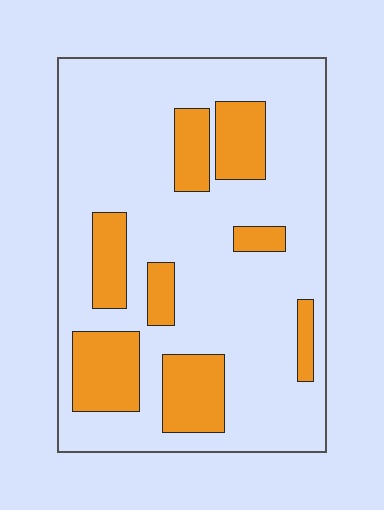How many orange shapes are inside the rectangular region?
8.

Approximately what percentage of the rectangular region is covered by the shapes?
Approximately 25%.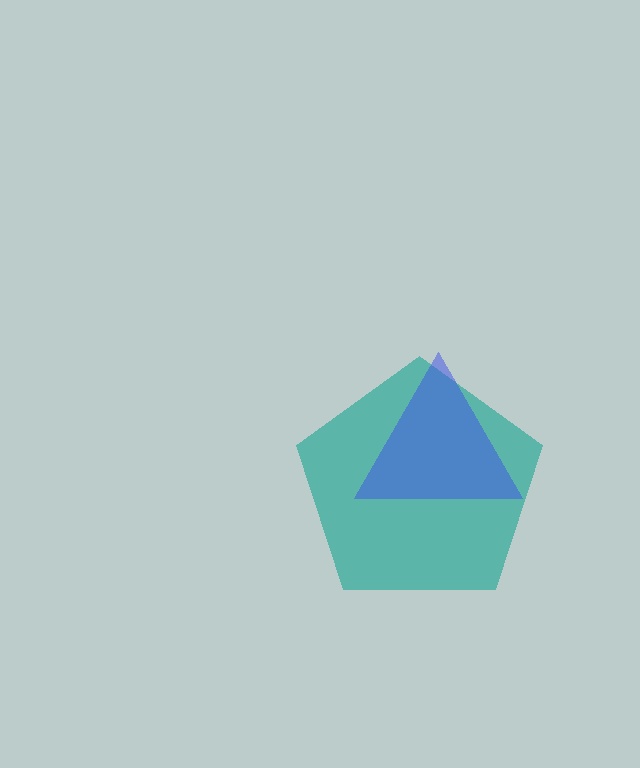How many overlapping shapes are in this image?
There are 2 overlapping shapes in the image.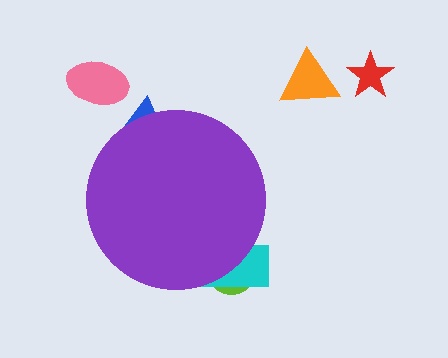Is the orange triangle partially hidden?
No, the orange triangle is fully visible.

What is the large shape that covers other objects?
A purple circle.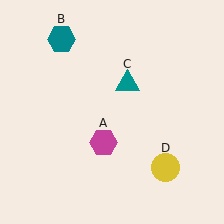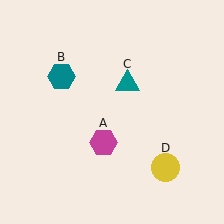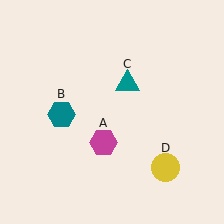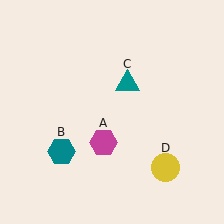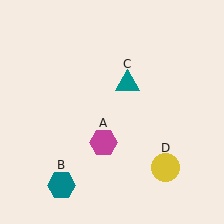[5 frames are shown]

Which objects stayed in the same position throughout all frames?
Magenta hexagon (object A) and teal triangle (object C) and yellow circle (object D) remained stationary.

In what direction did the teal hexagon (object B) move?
The teal hexagon (object B) moved down.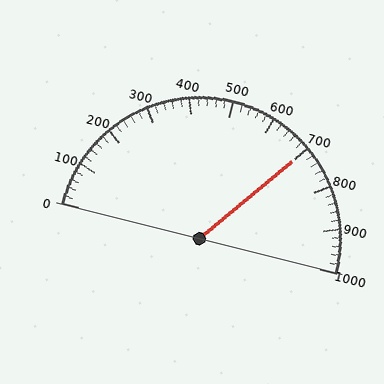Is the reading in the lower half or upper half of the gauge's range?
The reading is in the upper half of the range (0 to 1000).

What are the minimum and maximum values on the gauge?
The gauge ranges from 0 to 1000.